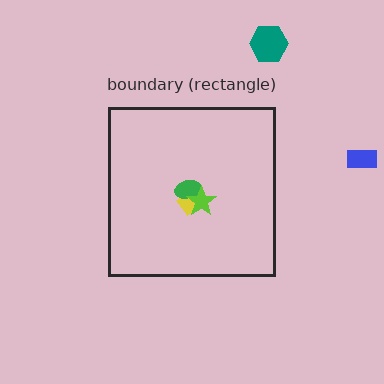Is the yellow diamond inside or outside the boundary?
Inside.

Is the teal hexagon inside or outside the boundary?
Outside.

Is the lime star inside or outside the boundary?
Inside.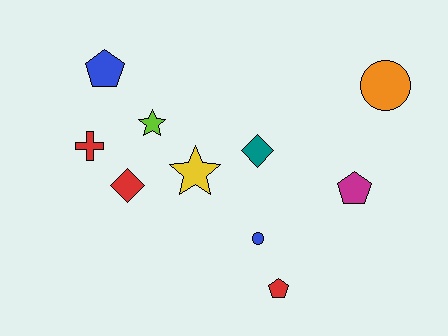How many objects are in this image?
There are 10 objects.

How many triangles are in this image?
There are no triangles.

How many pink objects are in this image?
There are no pink objects.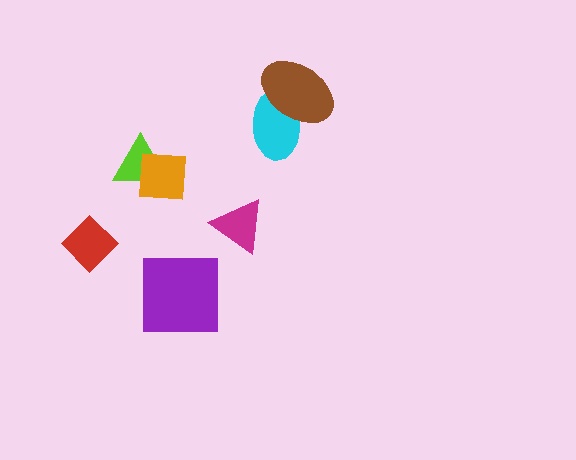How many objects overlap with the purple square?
0 objects overlap with the purple square.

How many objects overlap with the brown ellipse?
1 object overlaps with the brown ellipse.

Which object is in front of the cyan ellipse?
The brown ellipse is in front of the cyan ellipse.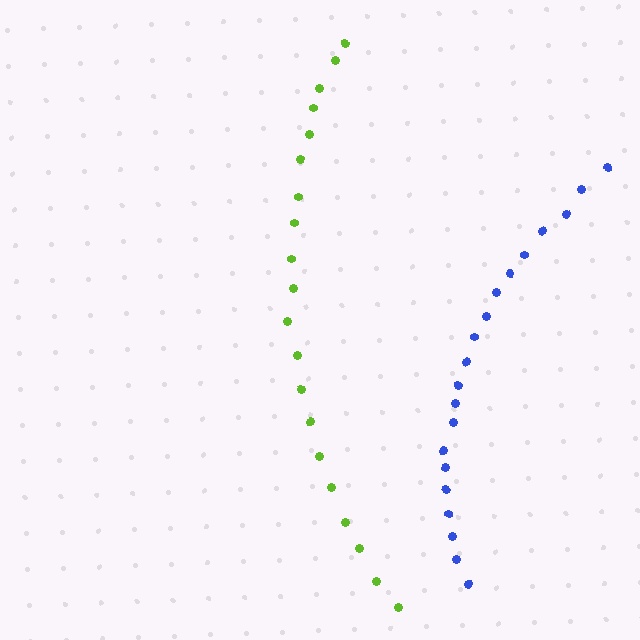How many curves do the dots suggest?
There are 2 distinct paths.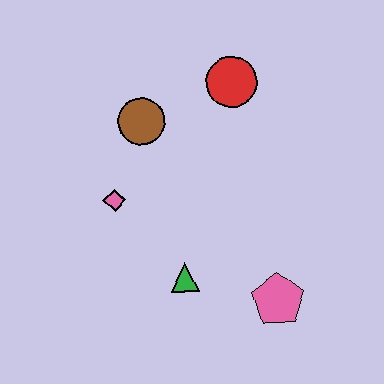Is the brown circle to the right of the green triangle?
No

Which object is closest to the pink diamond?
The brown circle is closest to the pink diamond.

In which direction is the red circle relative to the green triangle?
The red circle is above the green triangle.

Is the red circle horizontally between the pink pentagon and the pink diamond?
Yes